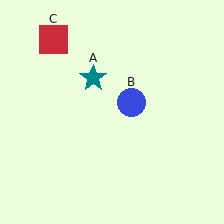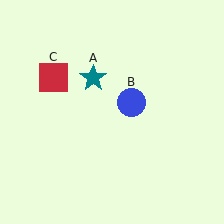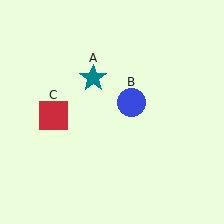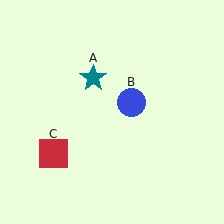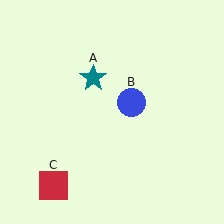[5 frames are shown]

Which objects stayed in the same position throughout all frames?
Teal star (object A) and blue circle (object B) remained stationary.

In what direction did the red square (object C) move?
The red square (object C) moved down.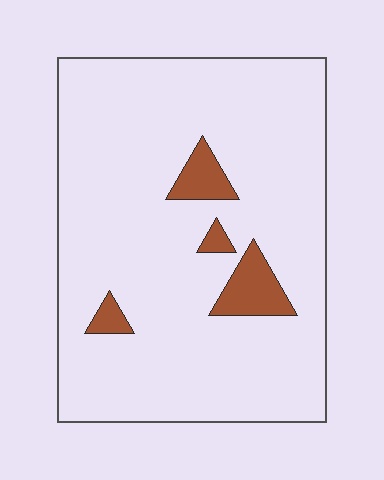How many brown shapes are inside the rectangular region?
4.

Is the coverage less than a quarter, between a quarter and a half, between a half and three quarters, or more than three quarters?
Less than a quarter.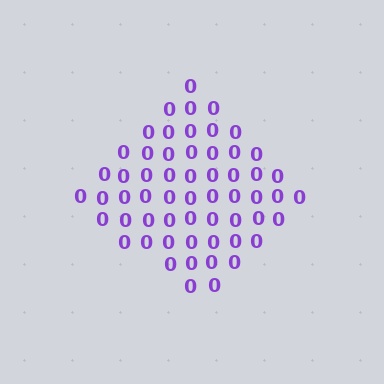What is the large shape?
The large shape is a diamond.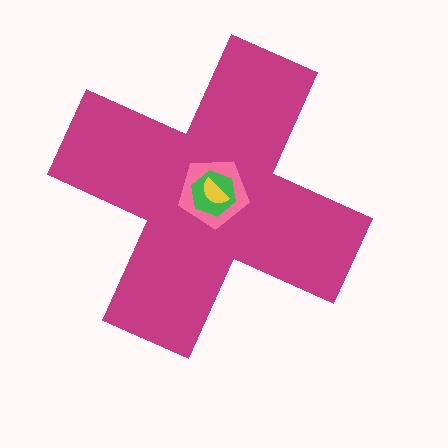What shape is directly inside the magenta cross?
The pink pentagon.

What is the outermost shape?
The magenta cross.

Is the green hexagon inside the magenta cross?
Yes.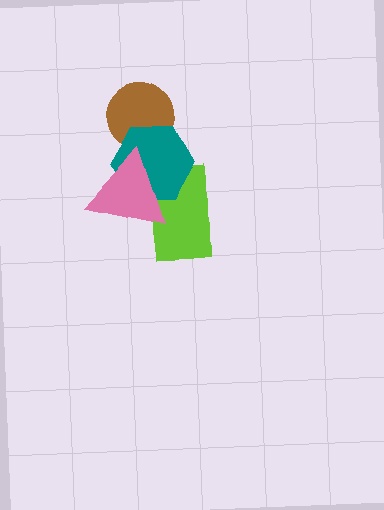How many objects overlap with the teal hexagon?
3 objects overlap with the teal hexagon.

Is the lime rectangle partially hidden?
Yes, it is partially covered by another shape.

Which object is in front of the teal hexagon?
The pink triangle is in front of the teal hexagon.